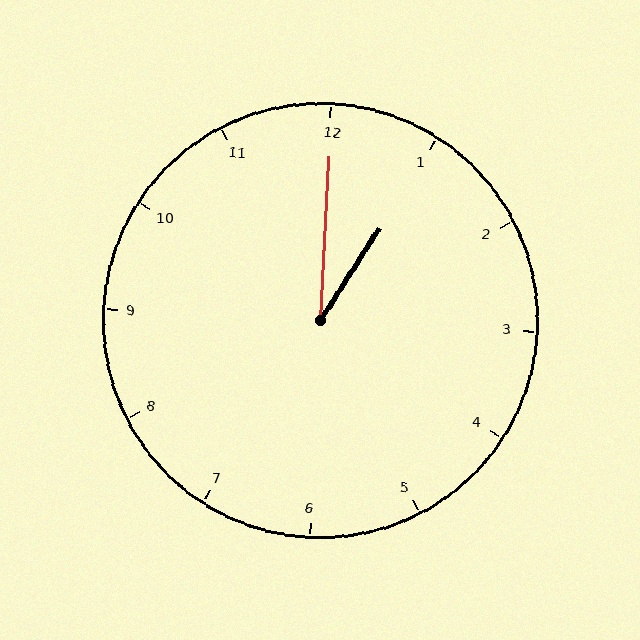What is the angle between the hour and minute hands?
Approximately 30 degrees.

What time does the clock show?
1:00.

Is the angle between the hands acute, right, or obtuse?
It is acute.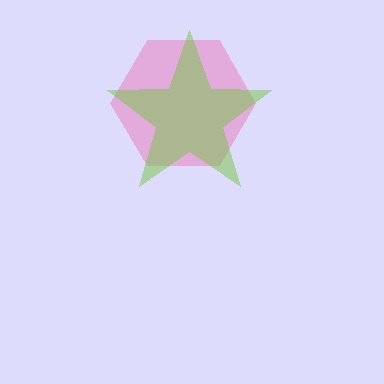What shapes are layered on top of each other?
The layered shapes are: a pink hexagon, a lime star.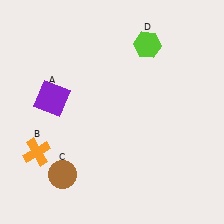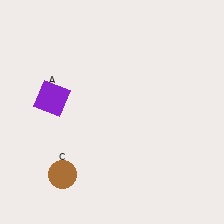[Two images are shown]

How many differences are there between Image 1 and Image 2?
There are 2 differences between the two images.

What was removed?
The lime hexagon (D), the orange cross (B) were removed in Image 2.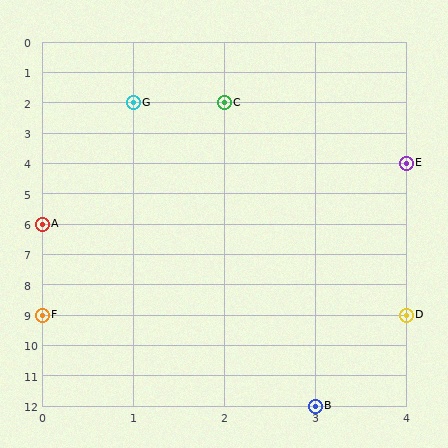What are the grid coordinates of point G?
Point G is at grid coordinates (1, 2).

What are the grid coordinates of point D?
Point D is at grid coordinates (4, 9).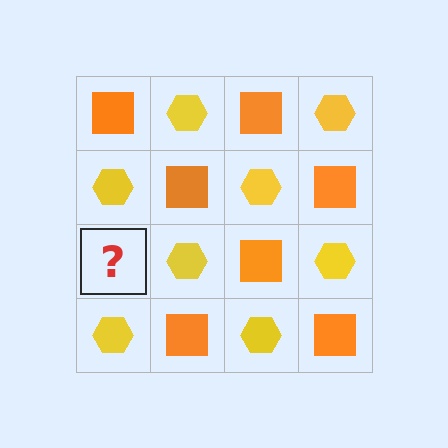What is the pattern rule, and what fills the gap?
The rule is that it alternates orange square and yellow hexagon in a checkerboard pattern. The gap should be filled with an orange square.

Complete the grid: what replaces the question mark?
The question mark should be replaced with an orange square.